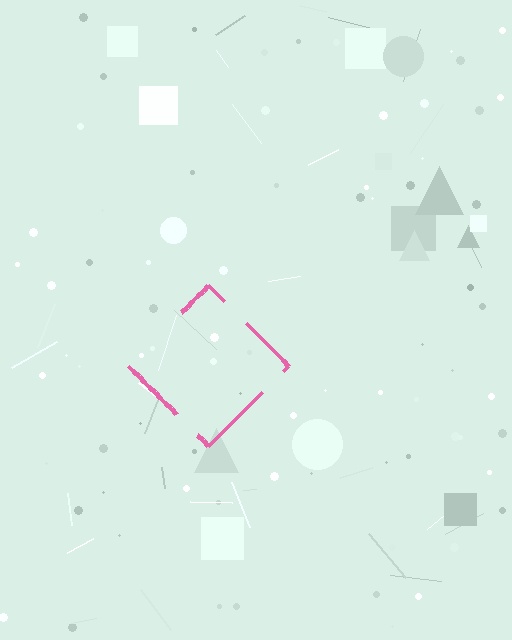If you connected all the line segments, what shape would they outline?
They would outline a diamond.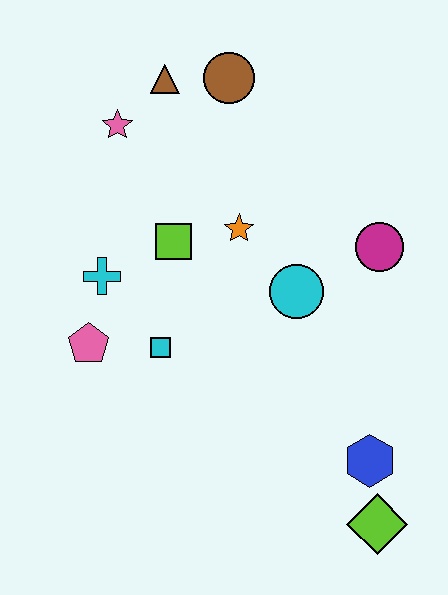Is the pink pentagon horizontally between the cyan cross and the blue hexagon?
No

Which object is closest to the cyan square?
The pink pentagon is closest to the cyan square.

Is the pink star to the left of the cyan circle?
Yes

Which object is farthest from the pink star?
The lime diamond is farthest from the pink star.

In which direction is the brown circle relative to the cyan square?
The brown circle is above the cyan square.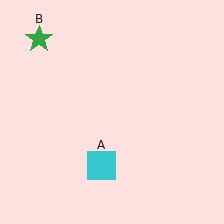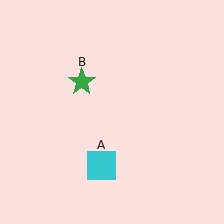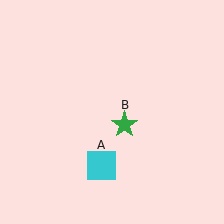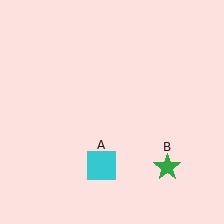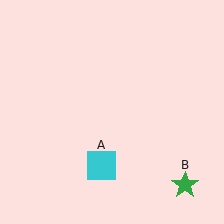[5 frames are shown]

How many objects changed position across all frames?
1 object changed position: green star (object B).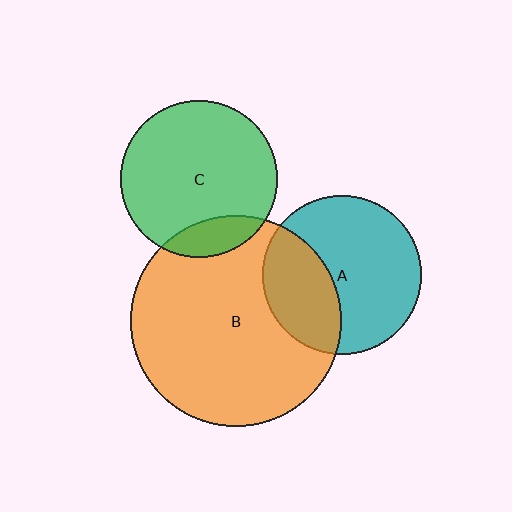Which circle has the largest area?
Circle B (orange).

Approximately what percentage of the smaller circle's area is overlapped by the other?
Approximately 35%.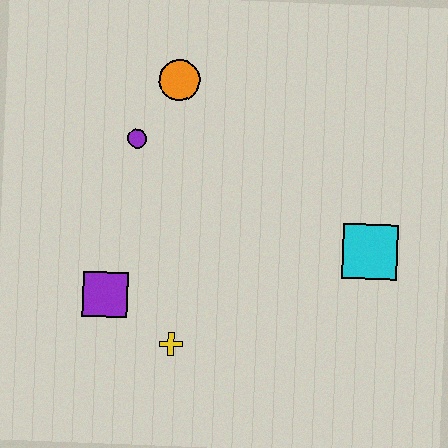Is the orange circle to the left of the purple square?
No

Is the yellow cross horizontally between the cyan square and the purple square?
Yes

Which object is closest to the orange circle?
The purple circle is closest to the orange circle.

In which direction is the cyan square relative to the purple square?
The cyan square is to the right of the purple square.